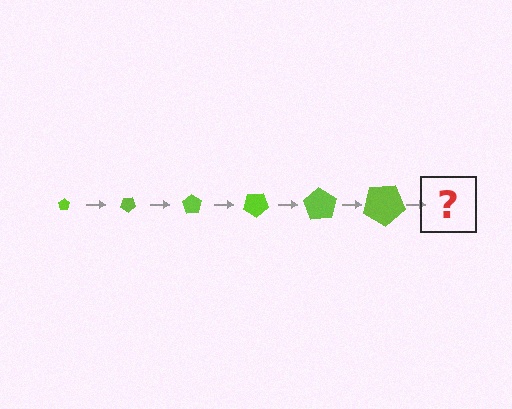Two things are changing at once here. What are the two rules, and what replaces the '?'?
The two rules are that the pentagon grows larger each step and it rotates 35 degrees each step. The '?' should be a pentagon, larger than the previous one and rotated 210 degrees from the start.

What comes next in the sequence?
The next element should be a pentagon, larger than the previous one and rotated 210 degrees from the start.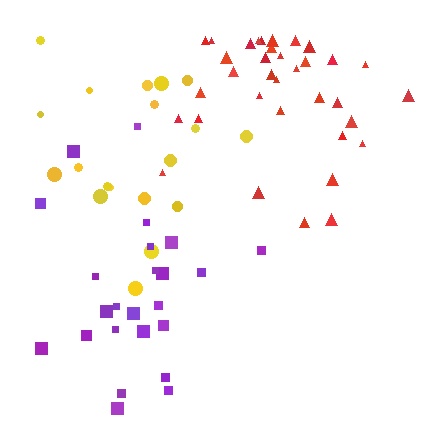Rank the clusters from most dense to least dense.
red, purple, yellow.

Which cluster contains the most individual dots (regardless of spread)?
Red (35).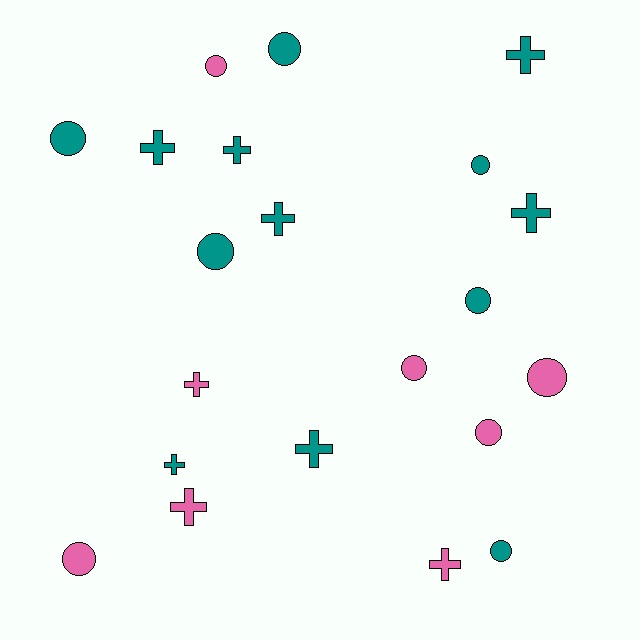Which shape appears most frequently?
Circle, with 11 objects.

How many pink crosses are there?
There are 3 pink crosses.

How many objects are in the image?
There are 21 objects.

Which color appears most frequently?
Teal, with 13 objects.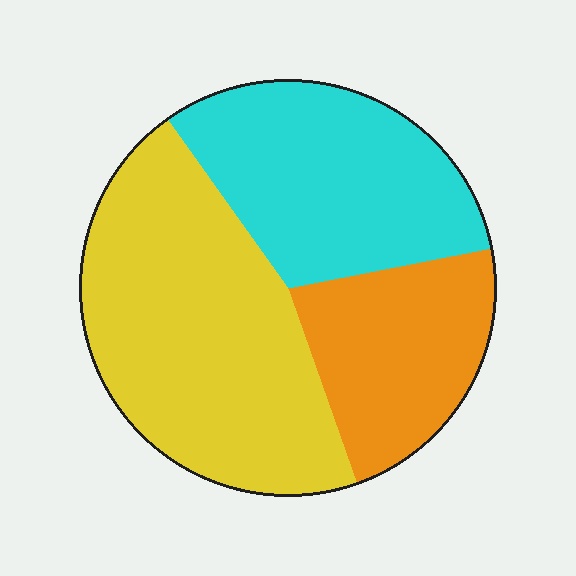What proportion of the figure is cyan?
Cyan takes up about one third (1/3) of the figure.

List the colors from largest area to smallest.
From largest to smallest: yellow, cyan, orange.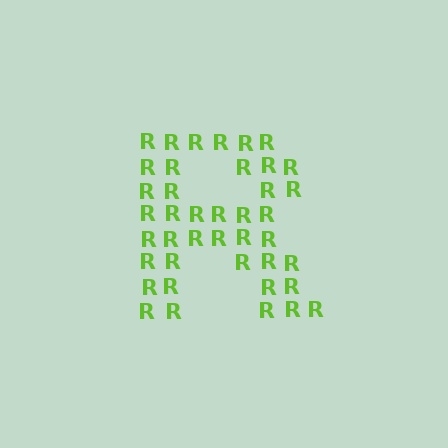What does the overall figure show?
The overall figure shows the letter R.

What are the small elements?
The small elements are letter R's.